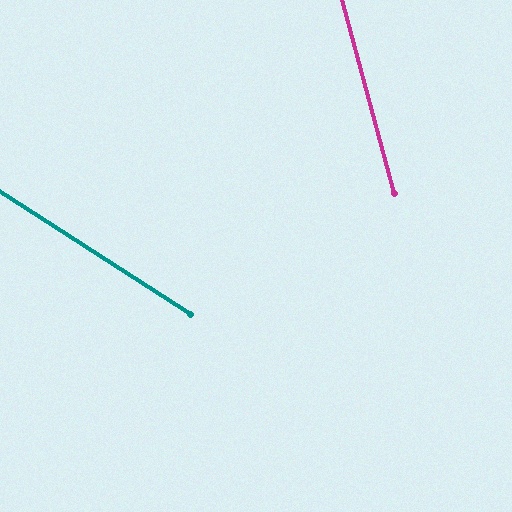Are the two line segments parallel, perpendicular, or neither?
Neither parallel nor perpendicular — they differ by about 42°.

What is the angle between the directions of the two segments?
Approximately 42 degrees.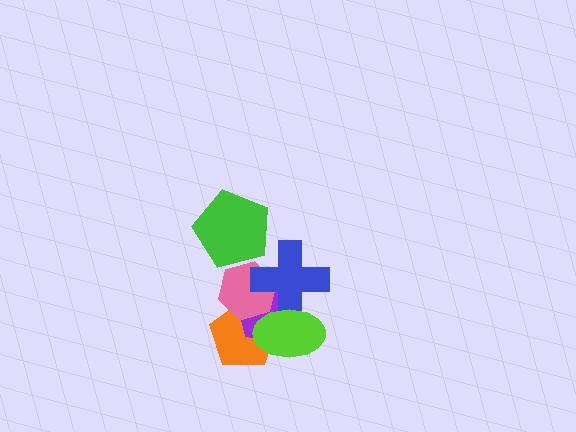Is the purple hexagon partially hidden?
Yes, it is partially covered by another shape.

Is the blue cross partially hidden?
Yes, it is partially covered by another shape.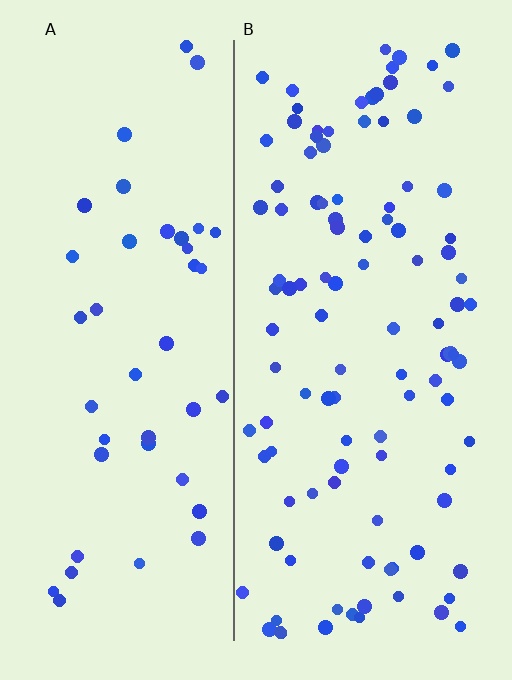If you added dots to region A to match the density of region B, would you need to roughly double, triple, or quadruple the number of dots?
Approximately triple.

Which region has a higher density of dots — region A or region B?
B (the right).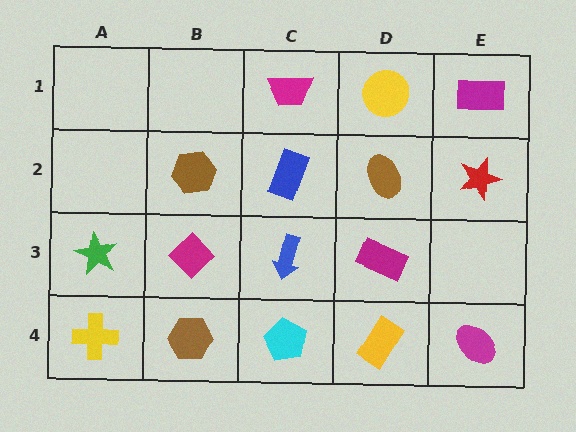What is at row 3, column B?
A magenta diamond.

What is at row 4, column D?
A yellow rectangle.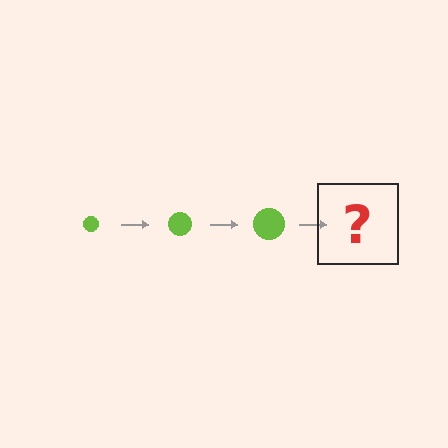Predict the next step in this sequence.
The next step is a lime circle, larger than the previous one.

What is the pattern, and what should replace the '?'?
The pattern is that the circle gets progressively larger each step. The '?' should be a lime circle, larger than the previous one.